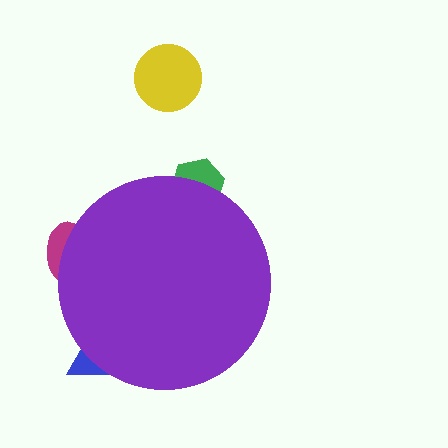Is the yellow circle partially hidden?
No, the yellow circle is fully visible.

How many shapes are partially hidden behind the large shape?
3 shapes are partially hidden.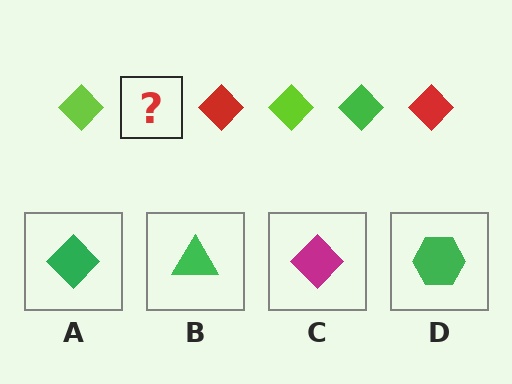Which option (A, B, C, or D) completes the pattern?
A.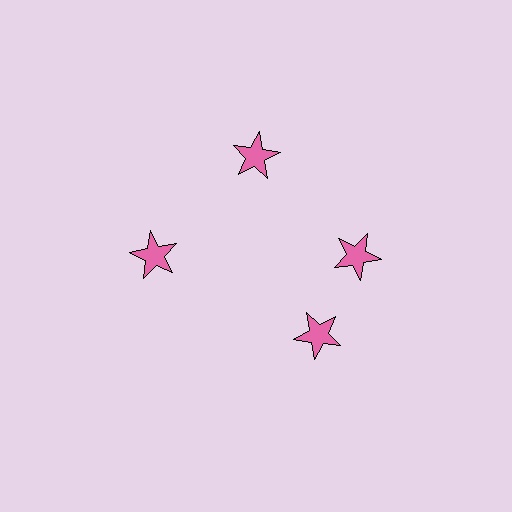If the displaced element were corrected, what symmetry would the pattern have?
It would have 4-fold rotational symmetry — the pattern would map onto itself every 90 degrees.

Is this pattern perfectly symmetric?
No. The 4 pink stars are arranged in a ring, but one element near the 6 o'clock position is rotated out of alignment along the ring, breaking the 4-fold rotational symmetry.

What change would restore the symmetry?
The symmetry would be restored by rotating it back into even spacing with its neighbors so that all 4 stars sit at equal angles and equal distance from the center.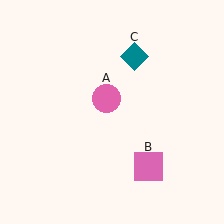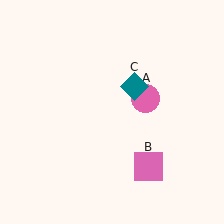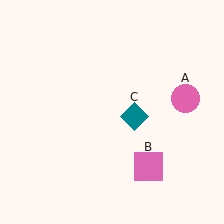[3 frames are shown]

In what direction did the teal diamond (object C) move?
The teal diamond (object C) moved down.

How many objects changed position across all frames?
2 objects changed position: pink circle (object A), teal diamond (object C).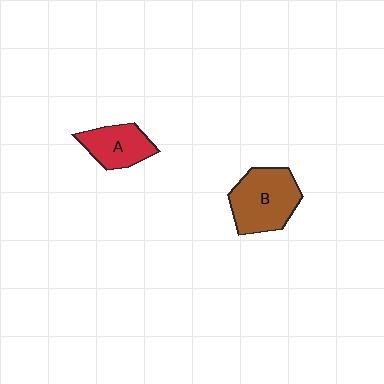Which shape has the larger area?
Shape B (brown).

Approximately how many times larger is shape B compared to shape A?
Approximately 1.5 times.